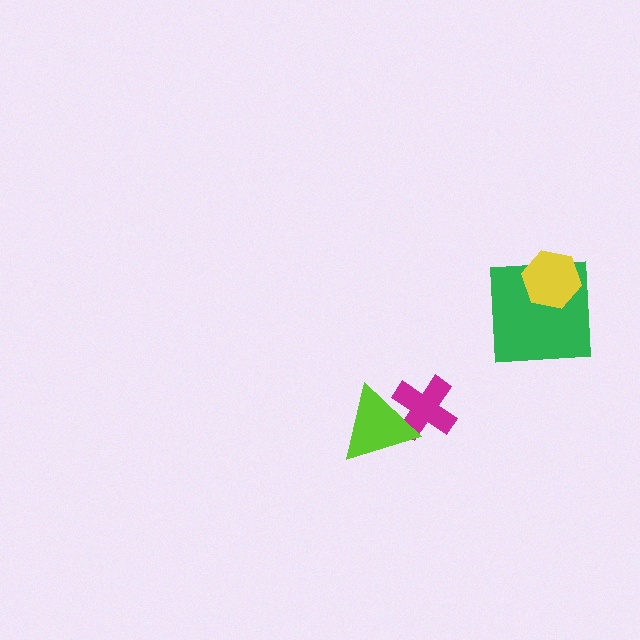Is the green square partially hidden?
Yes, it is partially covered by another shape.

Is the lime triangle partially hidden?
No, no other shape covers it.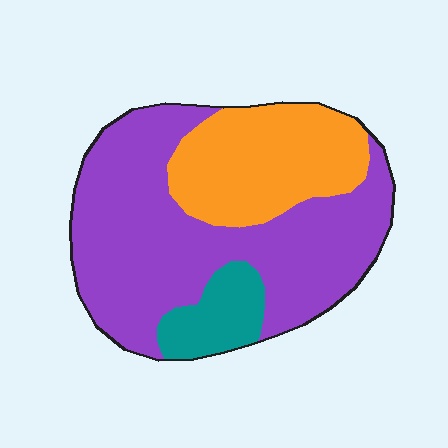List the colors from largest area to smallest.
From largest to smallest: purple, orange, teal.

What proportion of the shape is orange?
Orange covers roughly 30% of the shape.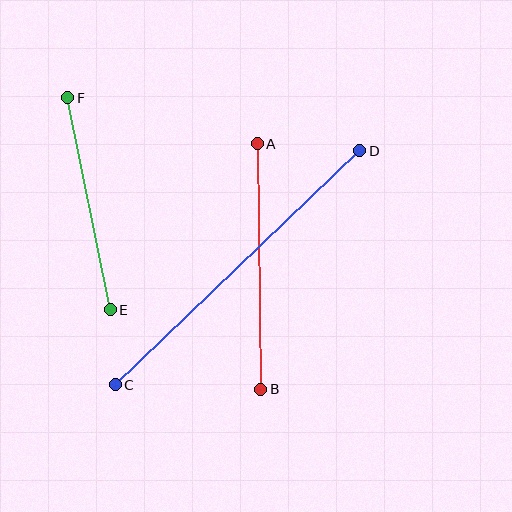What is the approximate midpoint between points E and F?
The midpoint is at approximately (89, 204) pixels.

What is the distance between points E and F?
The distance is approximately 216 pixels.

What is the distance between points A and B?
The distance is approximately 245 pixels.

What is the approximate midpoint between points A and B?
The midpoint is at approximately (259, 267) pixels.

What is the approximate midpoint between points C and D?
The midpoint is at approximately (238, 268) pixels.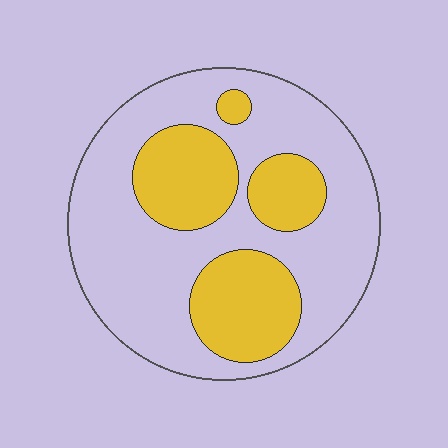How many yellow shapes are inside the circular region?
4.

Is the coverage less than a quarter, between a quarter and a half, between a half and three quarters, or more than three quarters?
Between a quarter and a half.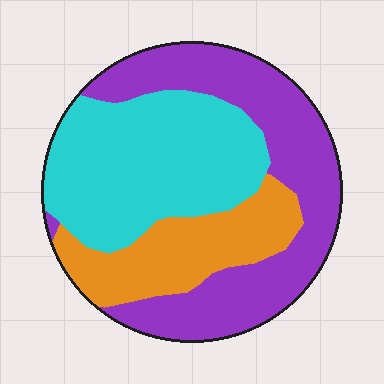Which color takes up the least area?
Orange, at roughly 20%.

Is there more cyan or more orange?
Cyan.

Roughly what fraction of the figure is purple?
Purple covers roughly 40% of the figure.